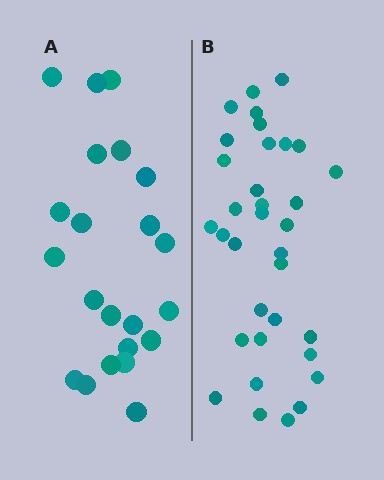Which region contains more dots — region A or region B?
Region B (the right region) has more dots.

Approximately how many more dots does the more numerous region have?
Region B has roughly 12 or so more dots than region A.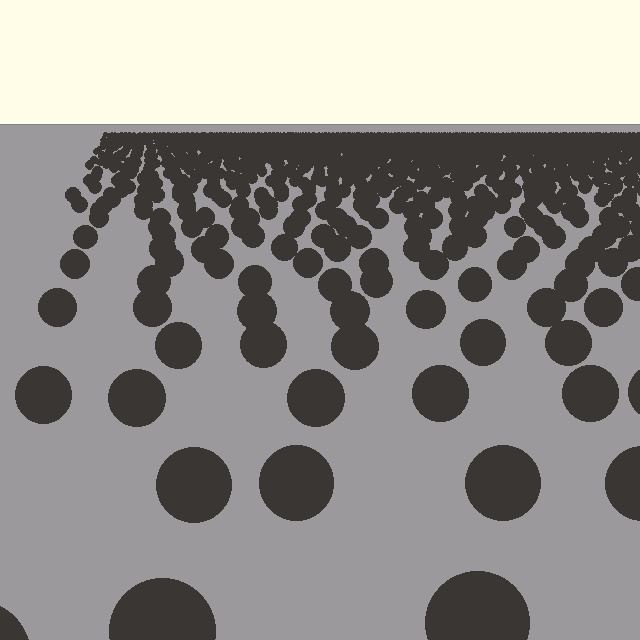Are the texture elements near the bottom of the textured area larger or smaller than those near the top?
Larger. Near the bottom, elements are closer to the viewer and appear at a bigger on-screen size.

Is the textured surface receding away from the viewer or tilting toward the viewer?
The surface is receding away from the viewer. Texture elements get smaller and denser toward the top.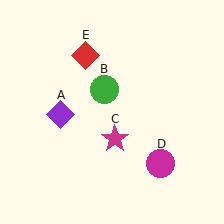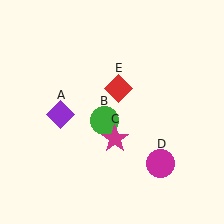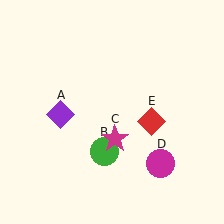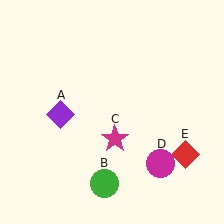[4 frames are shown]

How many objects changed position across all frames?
2 objects changed position: green circle (object B), red diamond (object E).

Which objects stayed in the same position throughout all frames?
Purple diamond (object A) and magenta star (object C) and magenta circle (object D) remained stationary.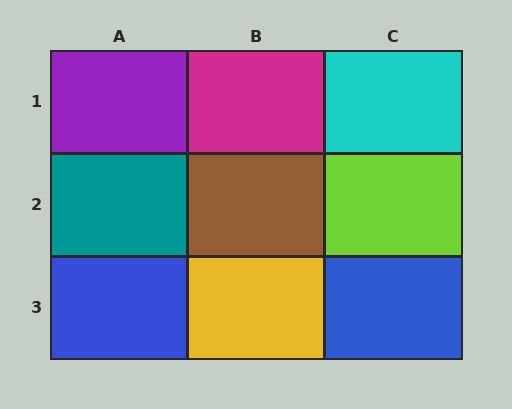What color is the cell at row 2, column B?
Brown.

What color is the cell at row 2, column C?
Lime.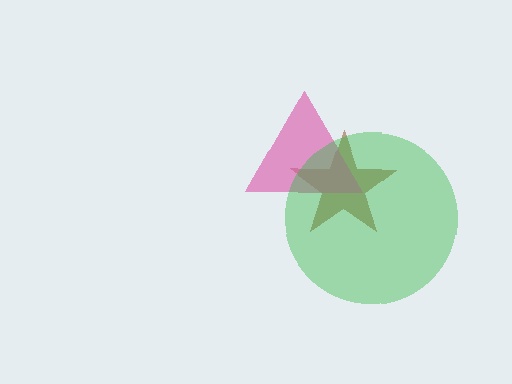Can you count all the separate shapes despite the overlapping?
Yes, there are 3 separate shapes.